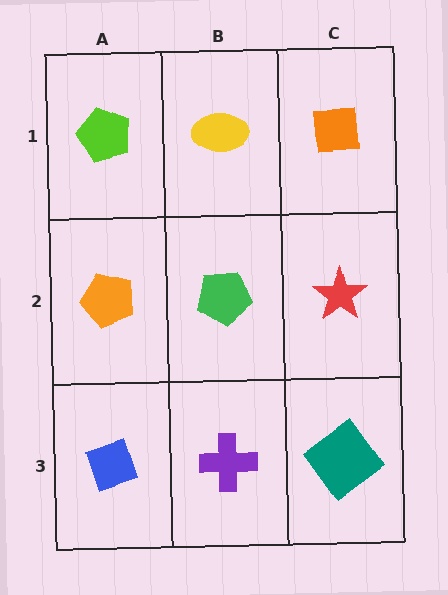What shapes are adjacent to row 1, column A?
An orange pentagon (row 2, column A), a yellow ellipse (row 1, column B).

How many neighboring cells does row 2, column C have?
3.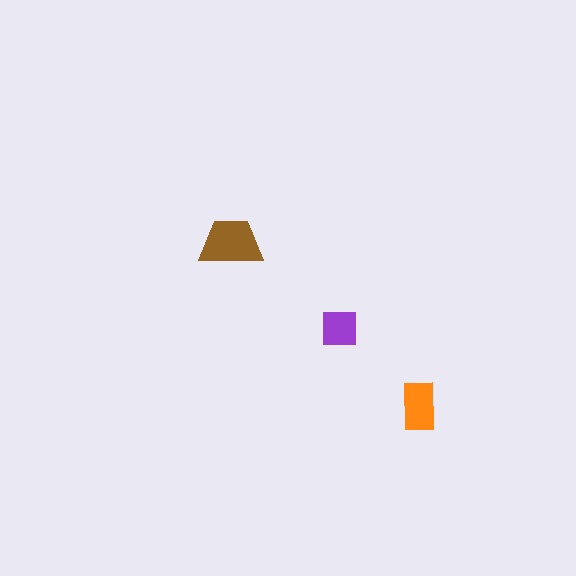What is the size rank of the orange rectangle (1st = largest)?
2nd.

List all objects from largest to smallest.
The brown trapezoid, the orange rectangle, the purple square.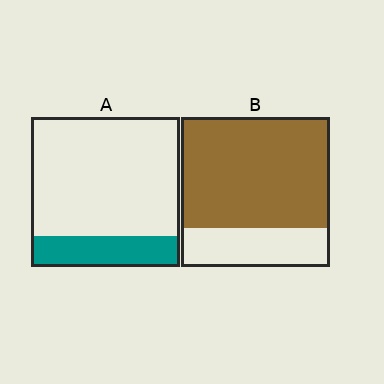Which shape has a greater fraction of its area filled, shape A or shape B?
Shape B.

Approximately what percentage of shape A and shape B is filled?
A is approximately 20% and B is approximately 75%.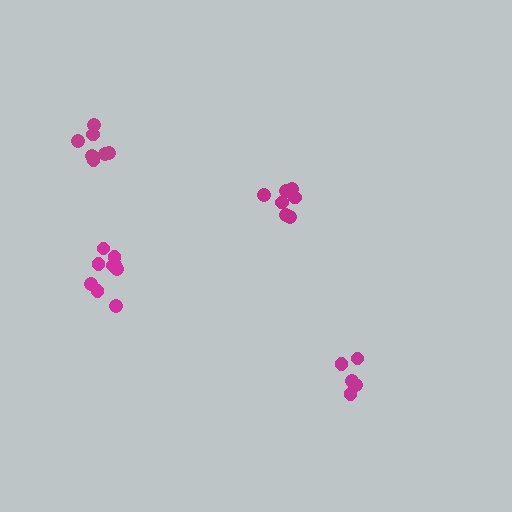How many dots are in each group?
Group 1: 7 dots, Group 2: 9 dots, Group 3: 7 dots, Group 4: 5 dots (28 total).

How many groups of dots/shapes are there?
There are 4 groups.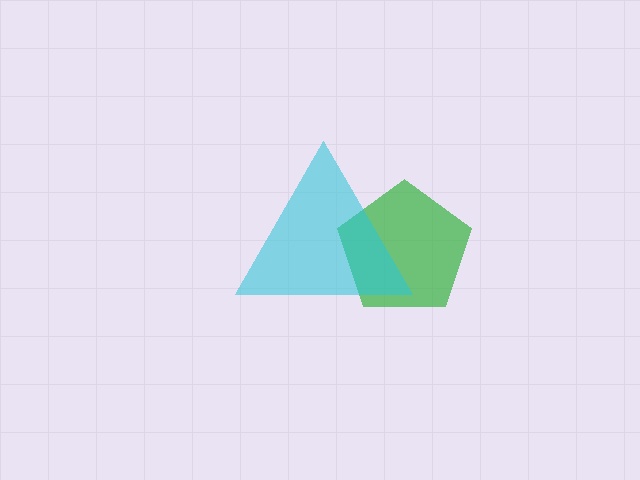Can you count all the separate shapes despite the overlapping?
Yes, there are 2 separate shapes.